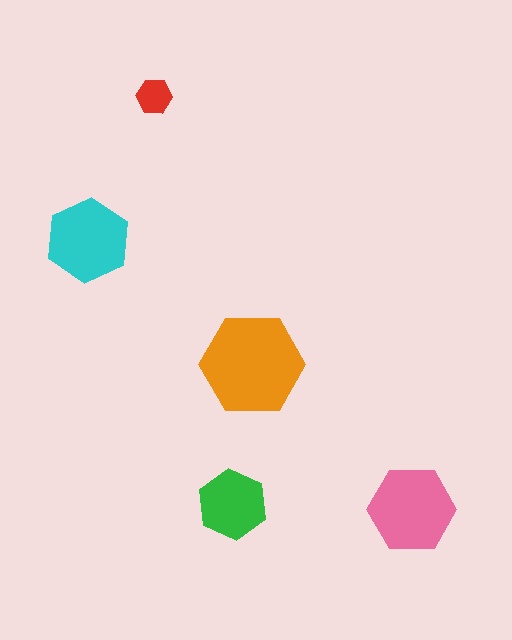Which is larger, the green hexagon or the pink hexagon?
The pink one.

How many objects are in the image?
There are 5 objects in the image.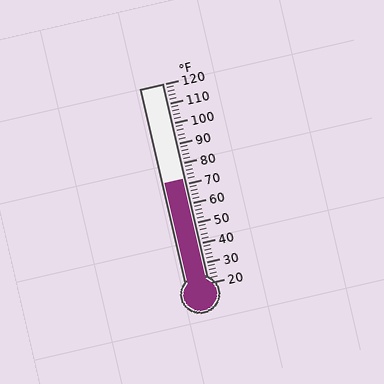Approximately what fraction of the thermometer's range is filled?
The thermometer is filled to approximately 50% of its range.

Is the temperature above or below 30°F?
The temperature is above 30°F.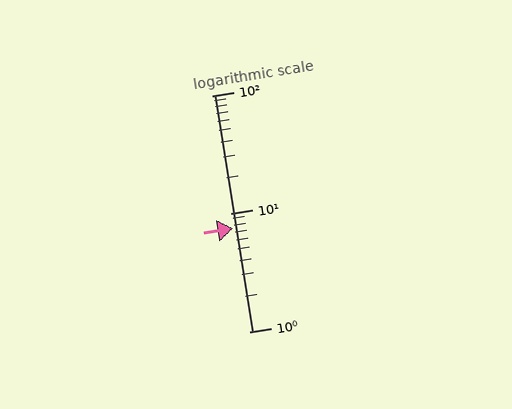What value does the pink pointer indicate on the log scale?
The pointer indicates approximately 7.5.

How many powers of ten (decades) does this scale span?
The scale spans 2 decades, from 1 to 100.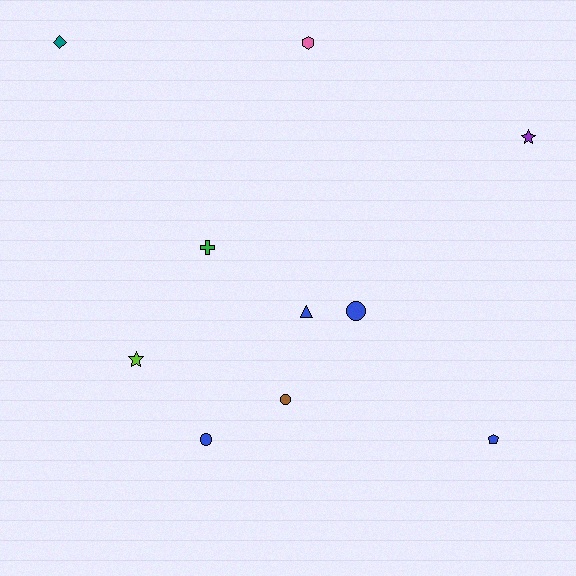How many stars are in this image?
There are 2 stars.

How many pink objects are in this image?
There is 1 pink object.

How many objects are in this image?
There are 10 objects.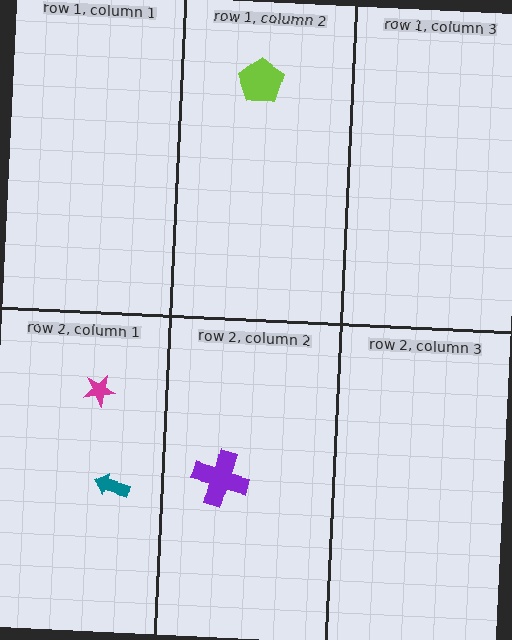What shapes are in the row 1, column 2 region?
The lime pentagon.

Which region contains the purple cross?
The row 2, column 2 region.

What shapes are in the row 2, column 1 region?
The teal arrow, the magenta star.